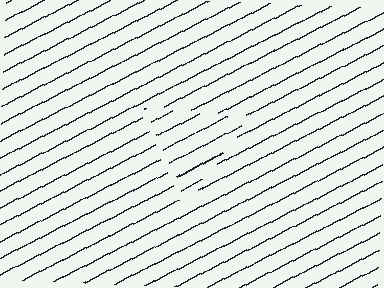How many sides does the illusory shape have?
3 sides — the line-ends trace a triangle.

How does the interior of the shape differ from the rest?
The interior of the shape contains the same grating, shifted by half a period — the contour is defined by the phase discontinuity where line-ends from the inner and outer gratings abut.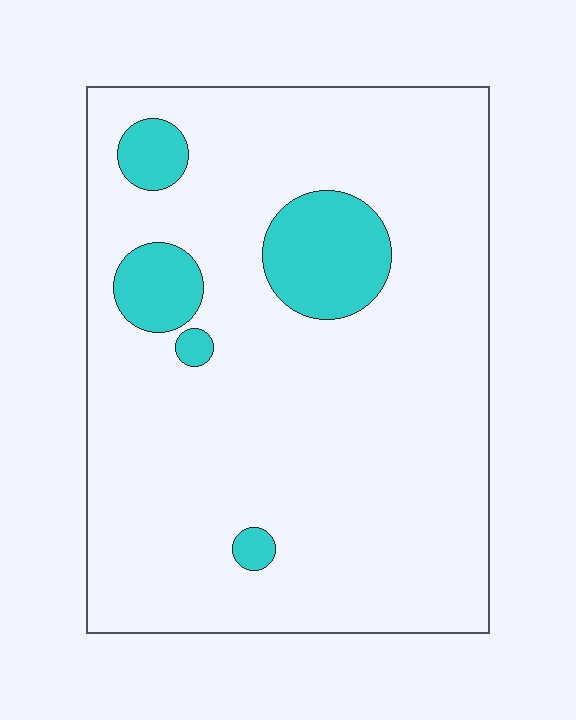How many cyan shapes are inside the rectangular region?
5.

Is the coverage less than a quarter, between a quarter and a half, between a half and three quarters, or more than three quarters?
Less than a quarter.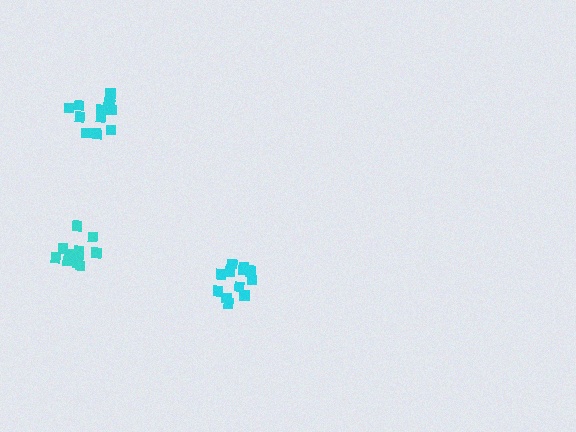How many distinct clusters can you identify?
There are 3 distinct clusters.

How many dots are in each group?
Group 1: 14 dots, Group 2: 13 dots, Group 3: 13 dots (40 total).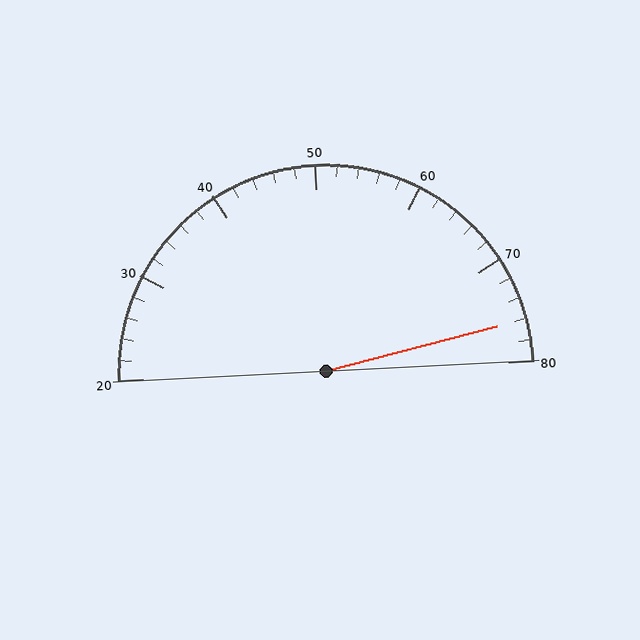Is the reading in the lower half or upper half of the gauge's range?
The reading is in the upper half of the range (20 to 80).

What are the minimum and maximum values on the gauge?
The gauge ranges from 20 to 80.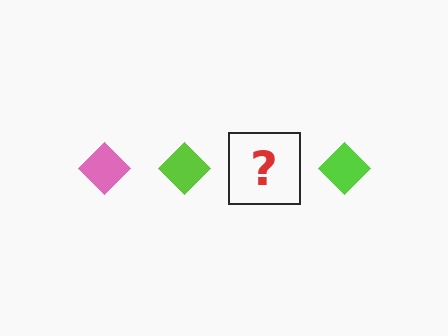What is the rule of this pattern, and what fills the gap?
The rule is that the pattern cycles through pink, lime diamonds. The gap should be filled with a pink diamond.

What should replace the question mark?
The question mark should be replaced with a pink diamond.